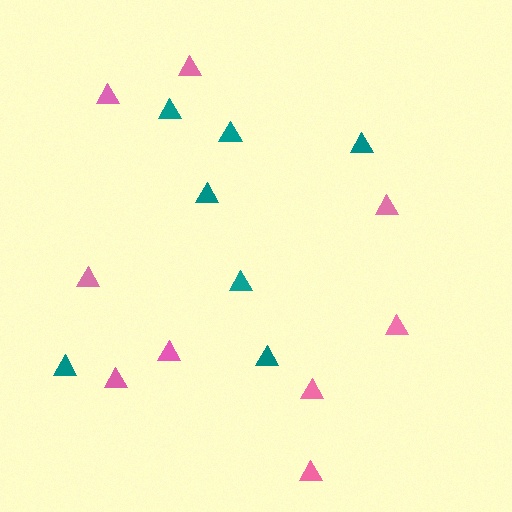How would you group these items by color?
There are 2 groups: one group of pink triangles (9) and one group of teal triangles (7).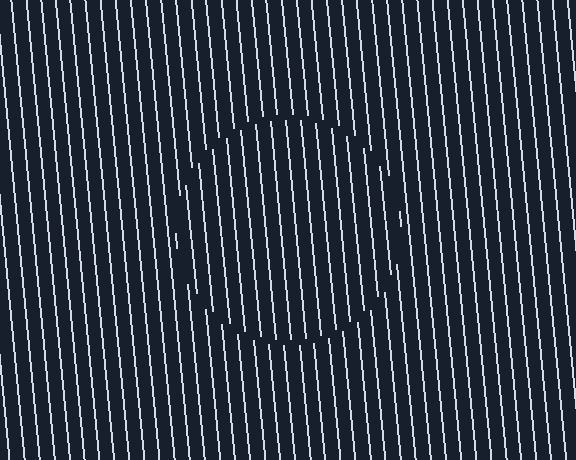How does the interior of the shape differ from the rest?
The interior of the shape contains the same grating, shifted by half a period — the contour is defined by the phase discontinuity where line-ends from the inner and outer gratings abut.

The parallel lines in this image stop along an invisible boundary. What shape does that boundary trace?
An illusory circle. The interior of the shape contains the same grating, shifted by half a period — the contour is defined by the phase discontinuity where line-ends from the inner and outer gratings abut.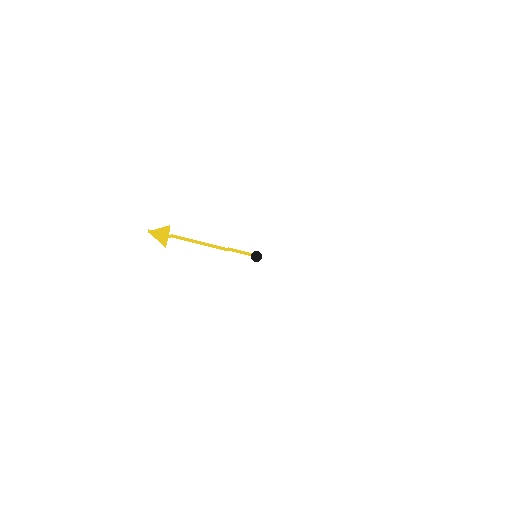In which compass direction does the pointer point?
West.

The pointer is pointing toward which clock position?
Roughly 9 o'clock.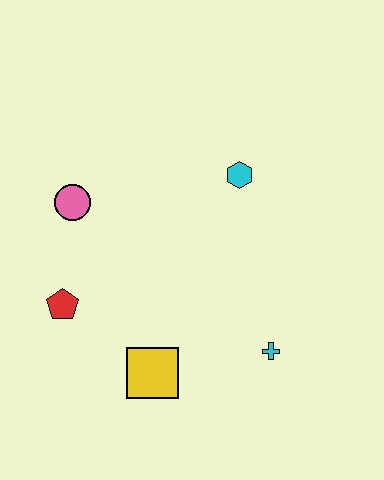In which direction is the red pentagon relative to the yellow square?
The red pentagon is to the left of the yellow square.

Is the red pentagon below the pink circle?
Yes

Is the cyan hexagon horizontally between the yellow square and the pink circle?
No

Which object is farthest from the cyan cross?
The pink circle is farthest from the cyan cross.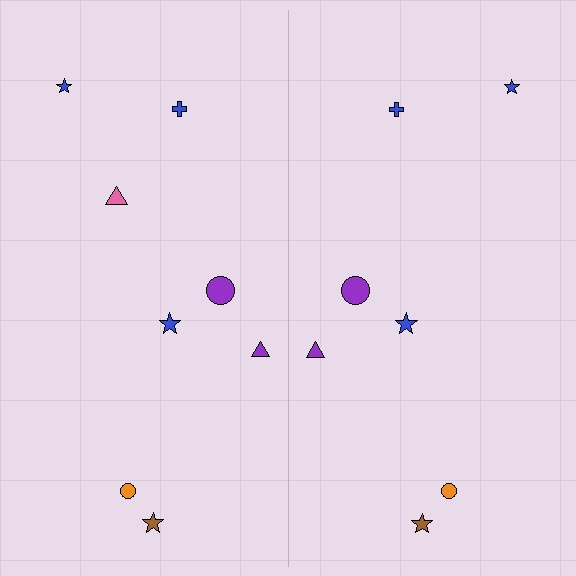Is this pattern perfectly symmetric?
No, the pattern is not perfectly symmetric. A pink triangle is missing from the right side.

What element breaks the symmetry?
A pink triangle is missing from the right side.